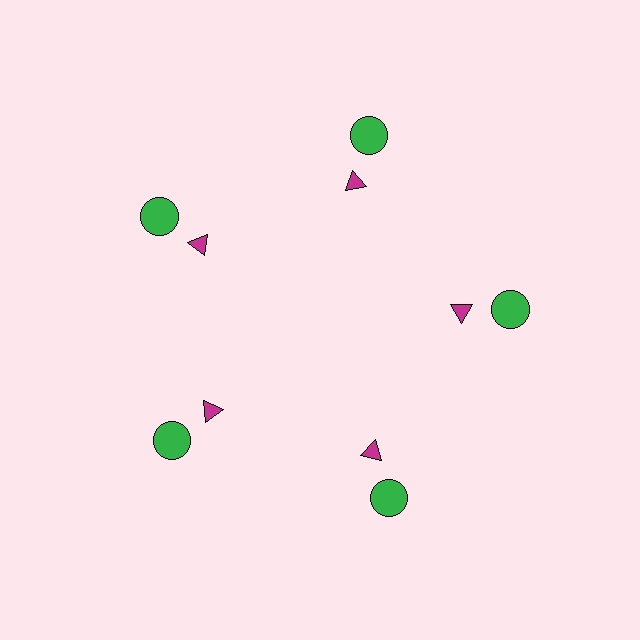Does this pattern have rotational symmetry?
Yes, this pattern has 5-fold rotational symmetry. It looks the same after rotating 72 degrees around the center.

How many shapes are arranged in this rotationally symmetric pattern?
There are 10 shapes, arranged in 5 groups of 2.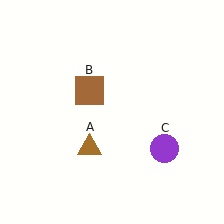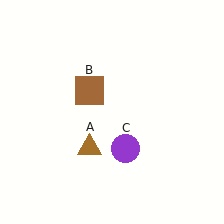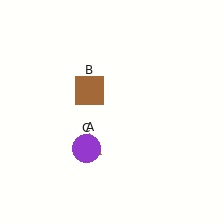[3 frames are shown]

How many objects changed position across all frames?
1 object changed position: purple circle (object C).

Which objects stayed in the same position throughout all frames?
Brown triangle (object A) and brown square (object B) remained stationary.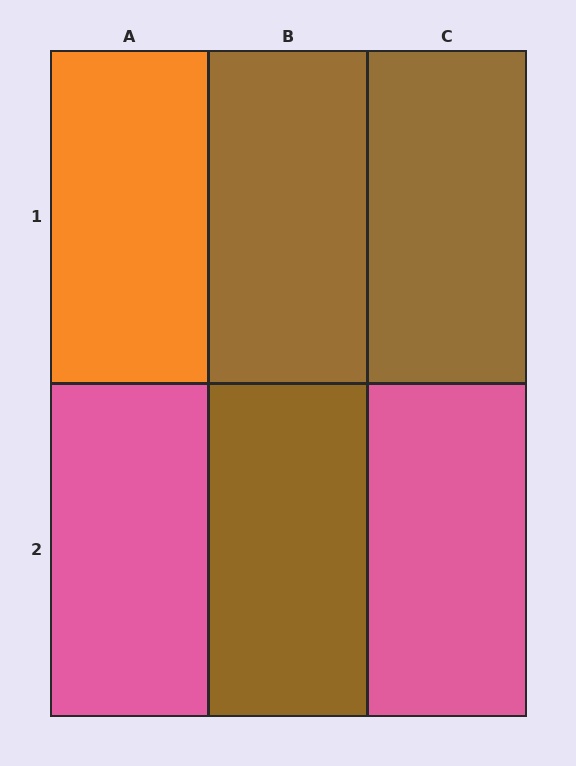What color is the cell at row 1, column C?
Brown.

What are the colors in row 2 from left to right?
Pink, brown, pink.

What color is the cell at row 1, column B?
Brown.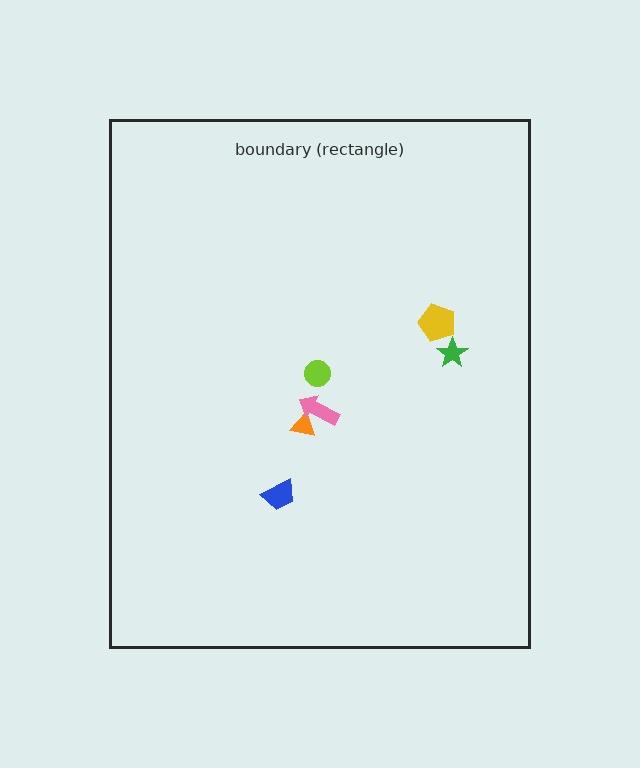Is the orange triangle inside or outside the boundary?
Inside.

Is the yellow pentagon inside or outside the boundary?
Inside.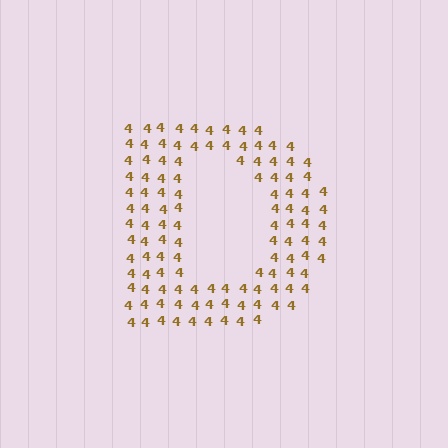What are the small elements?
The small elements are digit 4's.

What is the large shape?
The large shape is the letter D.